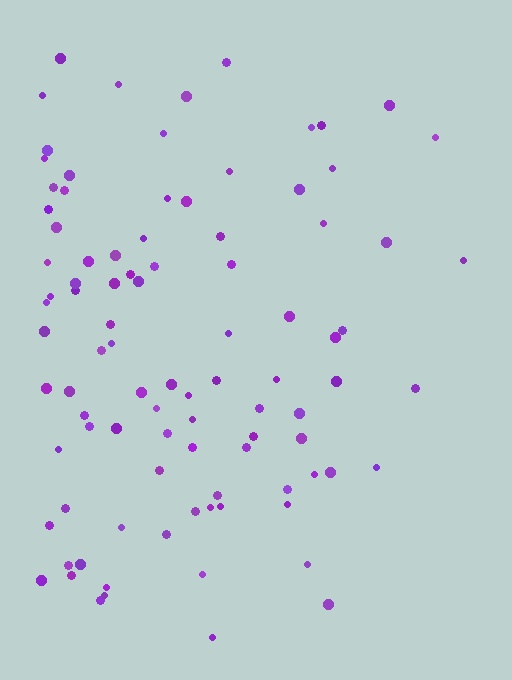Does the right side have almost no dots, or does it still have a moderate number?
Still a moderate number, just noticeably fewer than the left.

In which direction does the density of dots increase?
From right to left, with the left side densest.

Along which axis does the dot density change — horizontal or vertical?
Horizontal.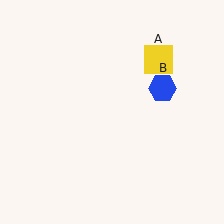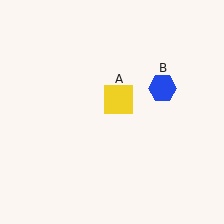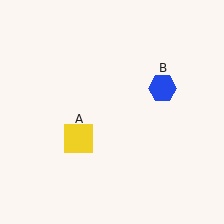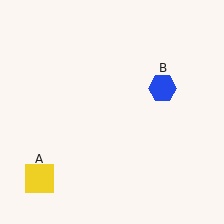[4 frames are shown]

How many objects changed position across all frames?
1 object changed position: yellow square (object A).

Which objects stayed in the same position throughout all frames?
Blue hexagon (object B) remained stationary.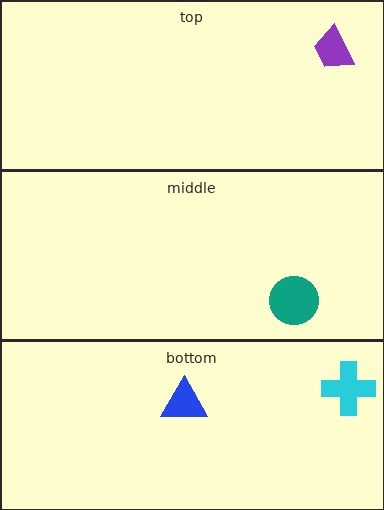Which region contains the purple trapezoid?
The top region.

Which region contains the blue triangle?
The bottom region.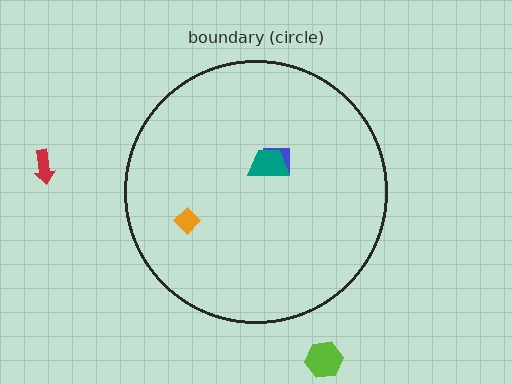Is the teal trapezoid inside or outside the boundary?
Inside.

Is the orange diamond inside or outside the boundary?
Inside.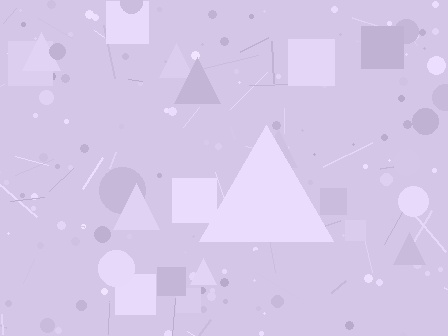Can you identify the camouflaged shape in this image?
The camouflaged shape is a triangle.